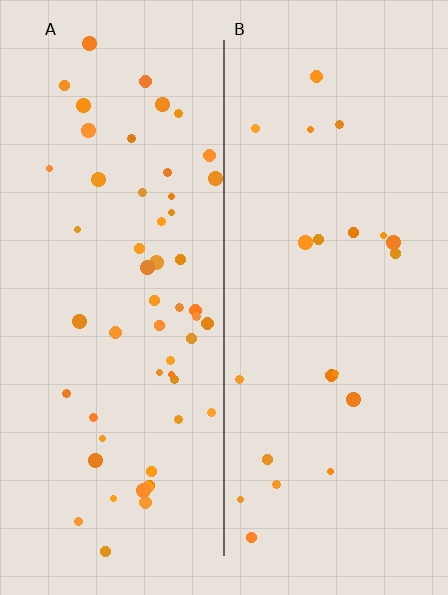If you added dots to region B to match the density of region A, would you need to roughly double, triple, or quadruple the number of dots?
Approximately triple.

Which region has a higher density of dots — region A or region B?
A (the left).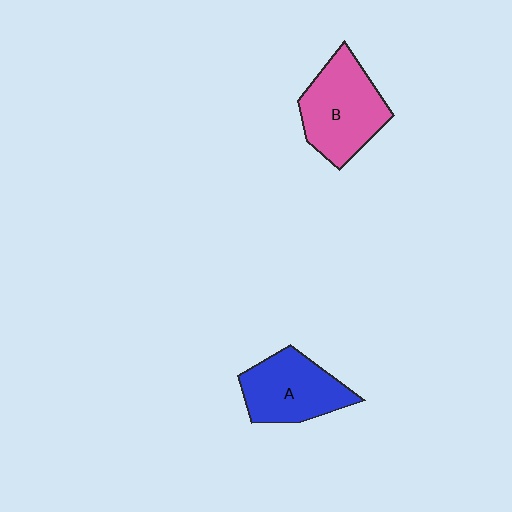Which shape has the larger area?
Shape B (pink).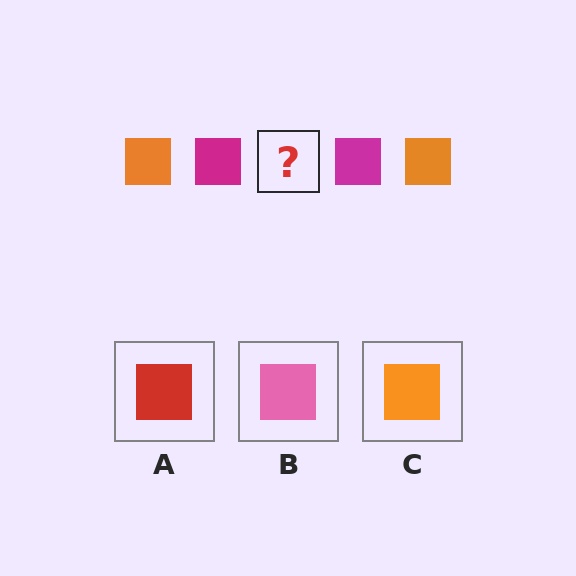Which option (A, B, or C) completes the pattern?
C.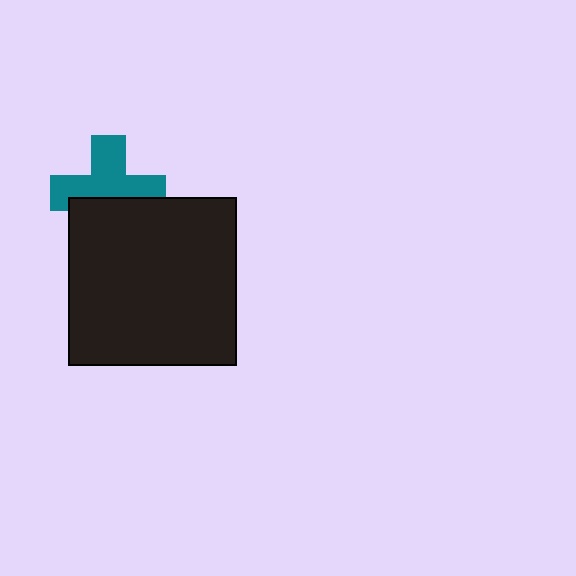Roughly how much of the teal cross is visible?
About half of it is visible (roughly 60%).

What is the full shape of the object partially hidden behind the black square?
The partially hidden object is a teal cross.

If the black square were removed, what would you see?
You would see the complete teal cross.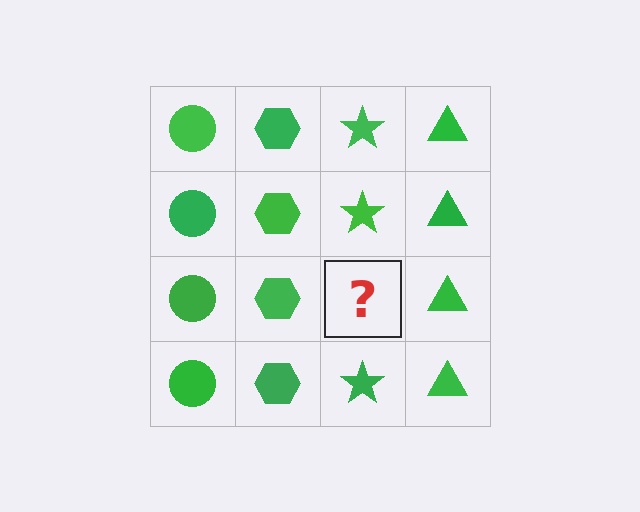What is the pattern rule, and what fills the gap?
The rule is that each column has a consistent shape. The gap should be filled with a green star.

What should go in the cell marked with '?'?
The missing cell should contain a green star.